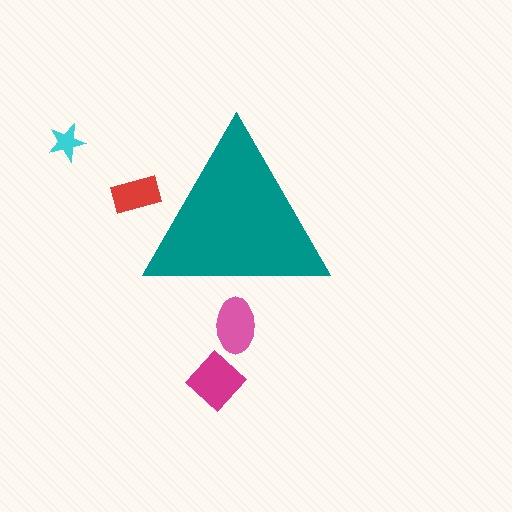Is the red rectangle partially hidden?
Yes, the red rectangle is partially hidden behind the teal triangle.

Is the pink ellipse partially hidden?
Yes, the pink ellipse is partially hidden behind the teal triangle.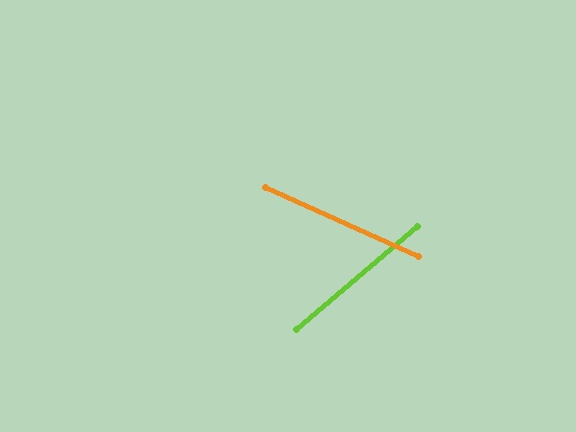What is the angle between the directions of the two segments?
Approximately 64 degrees.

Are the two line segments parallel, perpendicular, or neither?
Neither parallel nor perpendicular — they differ by about 64°.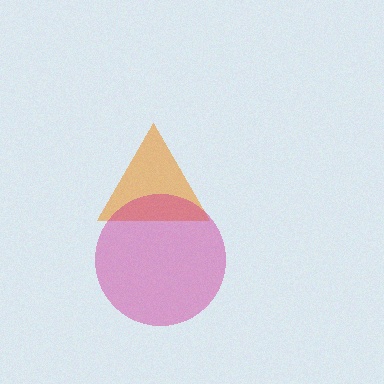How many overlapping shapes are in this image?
There are 2 overlapping shapes in the image.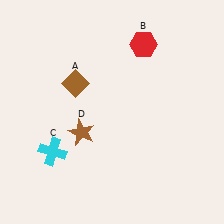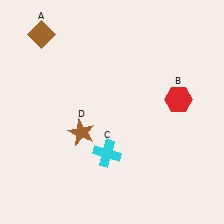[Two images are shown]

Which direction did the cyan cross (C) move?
The cyan cross (C) moved right.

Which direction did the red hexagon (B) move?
The red hexagon (B) moved down.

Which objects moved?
The objects that moved are: the brown diamond (A), the red hexagon (B), the cyan cross (C).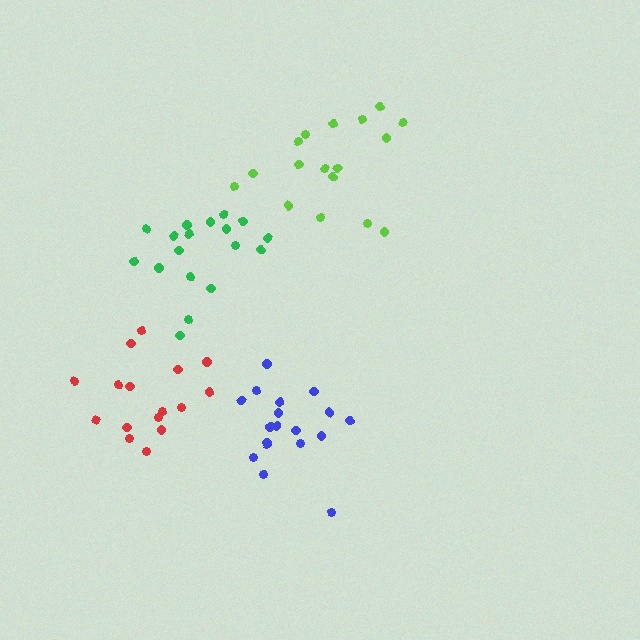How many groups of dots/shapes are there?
There are 4 groups.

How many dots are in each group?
Group 1: 18 dots, Group 2: 18 dots, Group 3: 16 dots, Group 4: 17 dots (69 total).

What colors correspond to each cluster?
The clusters are colored: blue, green, red, lime.